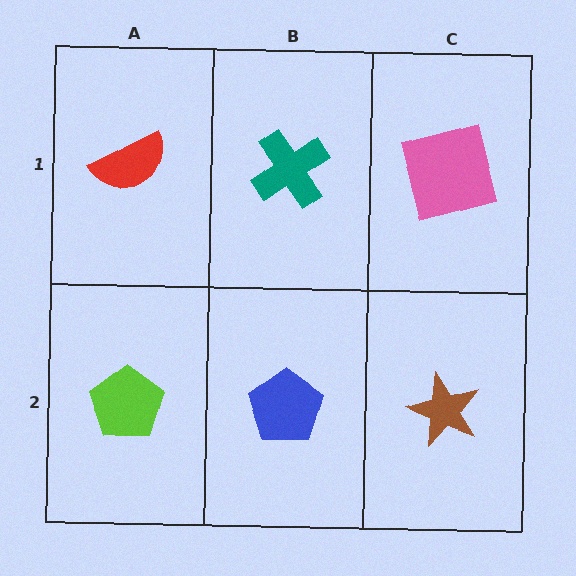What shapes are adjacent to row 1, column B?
A blue pentagon (row 2, column B), a red semicircle (row 1, column A), a pink square (row 1, column C).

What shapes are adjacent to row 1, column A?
A lime pentagon (row 2, column A), a teal cross (row 1, column B).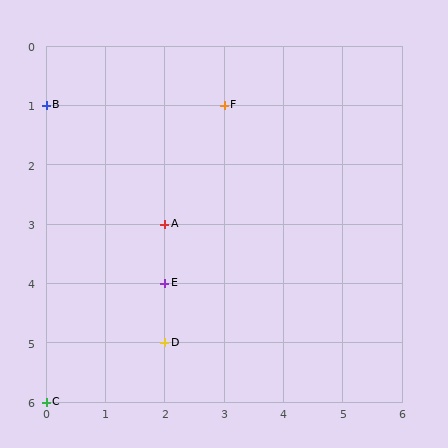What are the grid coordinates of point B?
Point B is at grid coordinates (0, 1).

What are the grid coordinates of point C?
Point C is at grid coordinates (0, 6).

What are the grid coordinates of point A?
Point A is at grid coordinates (2, 3).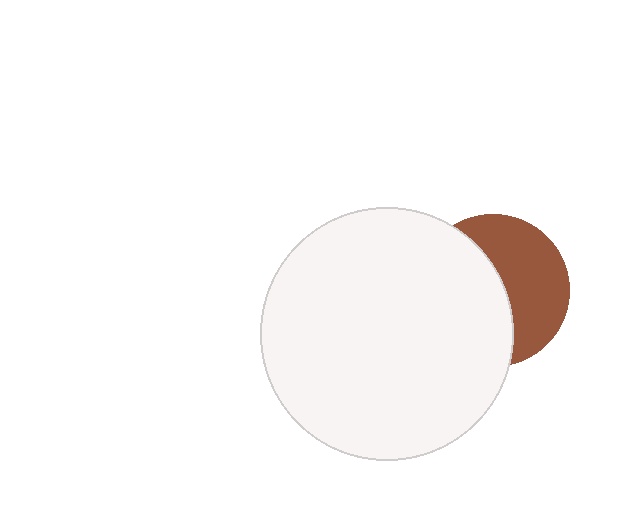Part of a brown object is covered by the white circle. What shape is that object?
It is a circle.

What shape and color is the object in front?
The object in front is a white circle.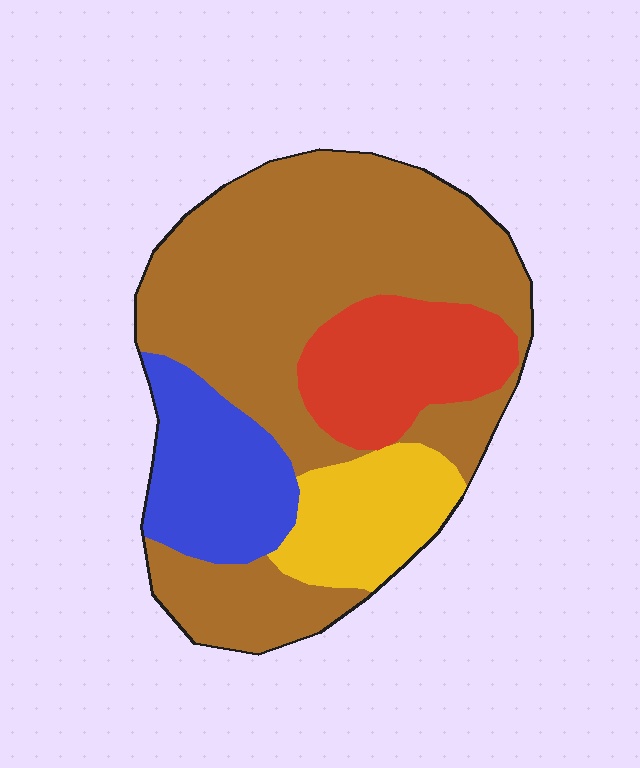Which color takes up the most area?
Brown, at roughly 55%.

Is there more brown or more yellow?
Brown.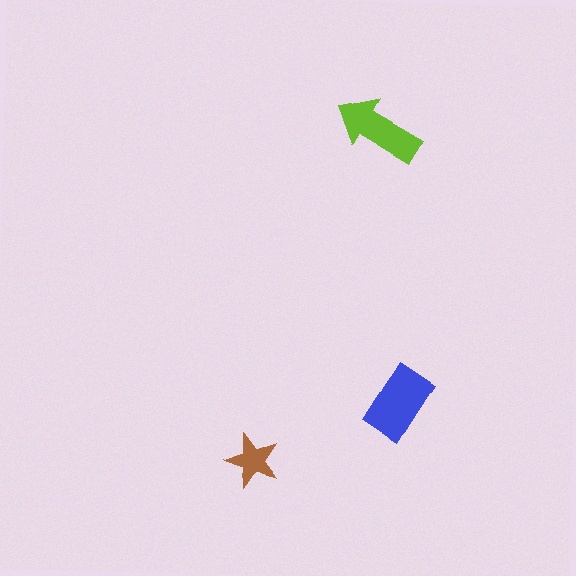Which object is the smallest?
The brown star.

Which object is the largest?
The blue rectangle.